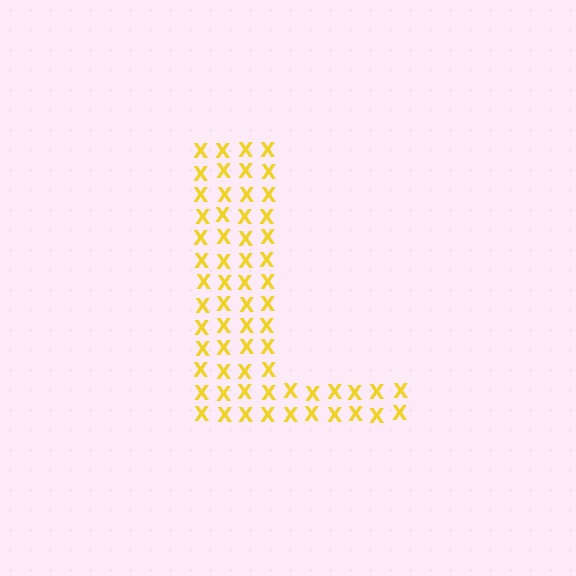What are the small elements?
The small elements are letter X's.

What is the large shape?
The large shape is the letter L.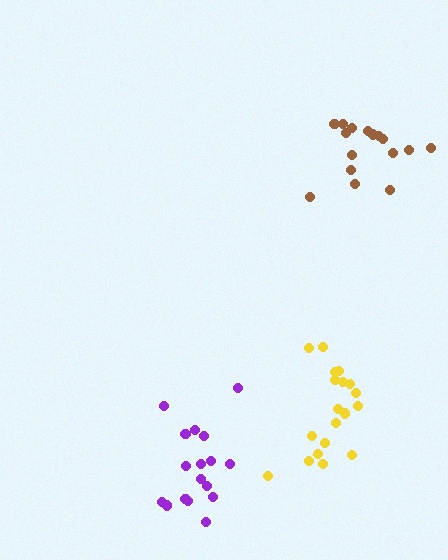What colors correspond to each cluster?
The clusters are colored: purple, brown, yellow.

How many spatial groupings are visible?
There are 3 spatial groupings.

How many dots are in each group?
Group 1: 18 dots, Group 2: 16 dots, Group 3: 19 dots (53 total).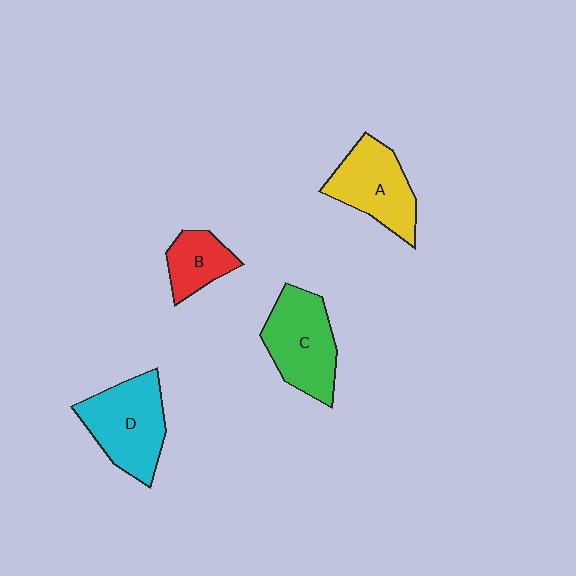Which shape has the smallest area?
Shape B (red).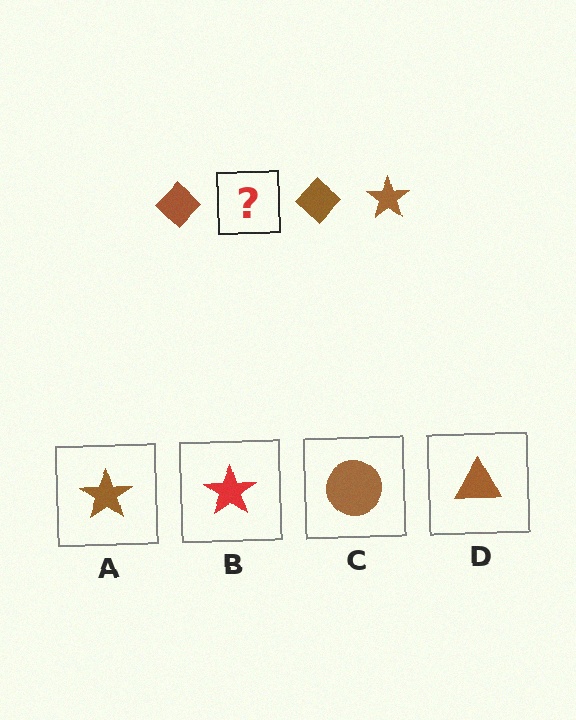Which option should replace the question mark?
Option A.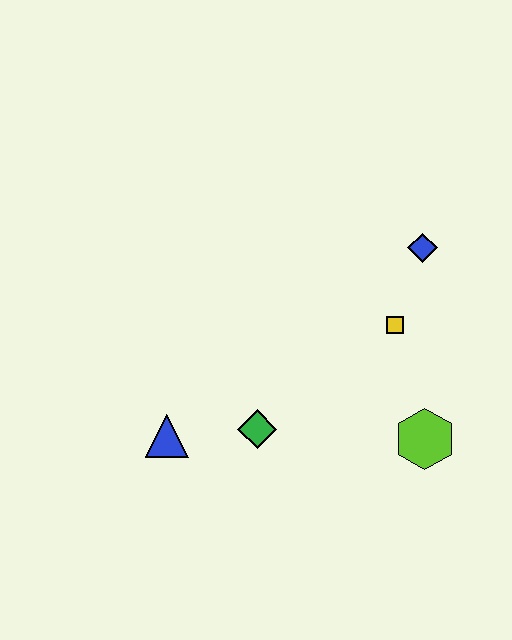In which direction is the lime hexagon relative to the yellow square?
The lime hexagon is below the yellow square.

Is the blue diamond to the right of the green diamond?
Yes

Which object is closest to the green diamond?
The blue triangle is closest to the green diamond.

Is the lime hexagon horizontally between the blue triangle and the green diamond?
No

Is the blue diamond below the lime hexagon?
No